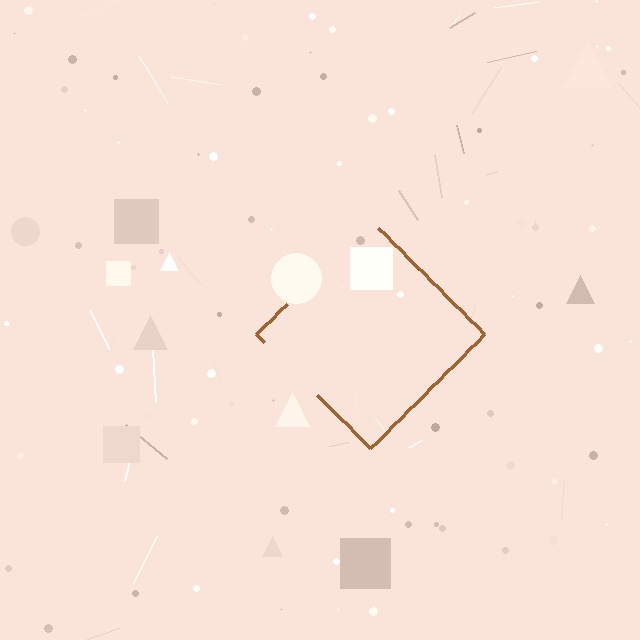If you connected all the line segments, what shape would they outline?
They would outline a diamond.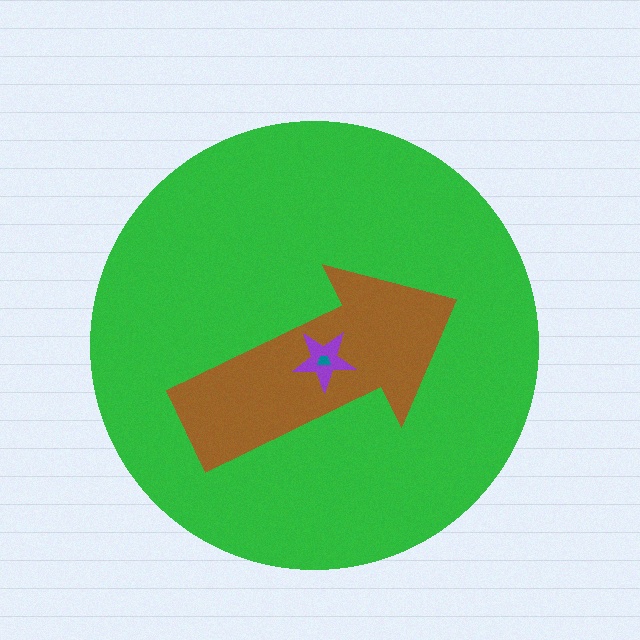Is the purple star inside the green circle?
Yes.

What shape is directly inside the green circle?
The brown arrow.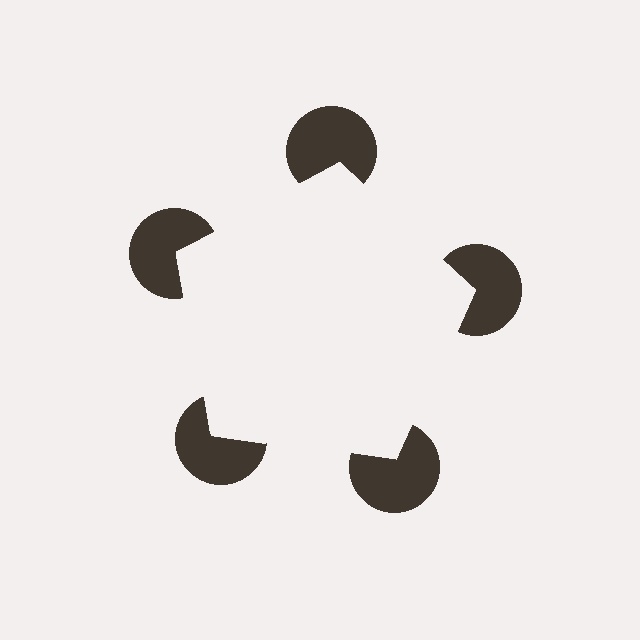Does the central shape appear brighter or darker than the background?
It typically appears slightly brighter than the background, even though no actual brightness change is drawn.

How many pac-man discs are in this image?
There are 5 — one at each vertex of the illusory pentagon.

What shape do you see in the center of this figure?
An illusory pentagon — its edges are inferred from the aligned wedge cuts in the pac-man discs, not physically drawn.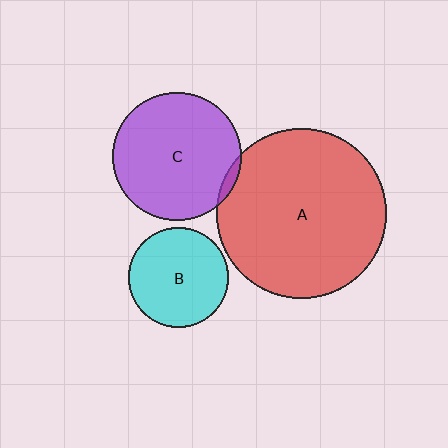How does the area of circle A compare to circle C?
Approximately 1.8 times.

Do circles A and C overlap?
Yes.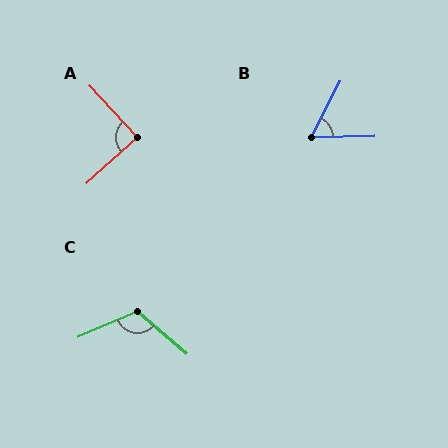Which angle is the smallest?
B, at approximately 62 degrees.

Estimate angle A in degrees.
Approximately 90 degrees.